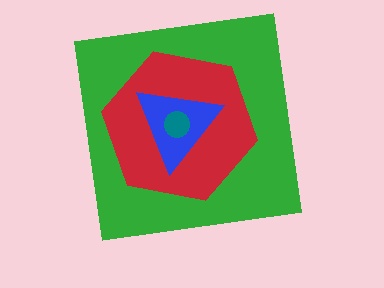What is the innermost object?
The teal circle.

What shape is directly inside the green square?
The red hexagon.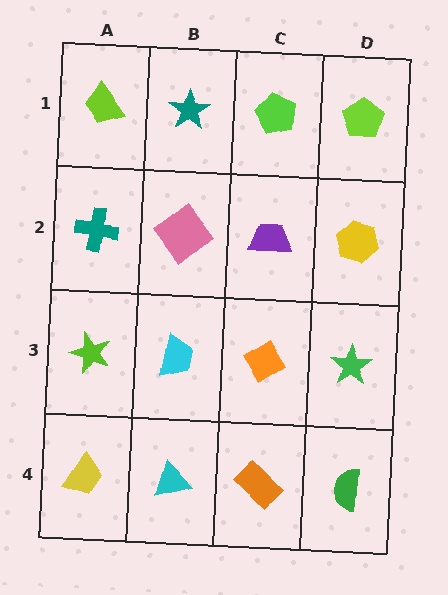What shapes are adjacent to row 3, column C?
A purple trapezoid (row 2, column C), an orange rectangle (row 4, column C), a cyan trapezoid (row 3, column B), a green star (row 3, column D).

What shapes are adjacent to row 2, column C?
A lime pentagon (row 1, column C), an orange diamond (row 3, column C), a pink diamond (row 2, column B), a yellow hexagon (row 2, column D).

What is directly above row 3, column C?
A purple trapezoid.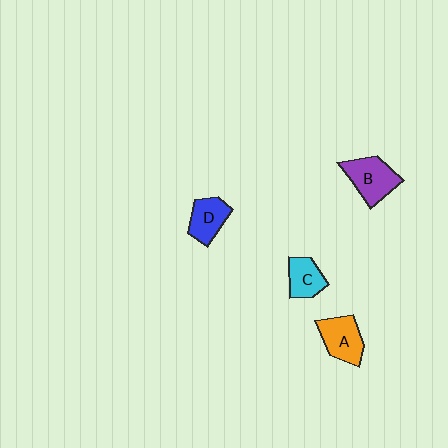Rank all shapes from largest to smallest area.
From largest to smallest: B (purple), A (orange), D (blue), C (cyan).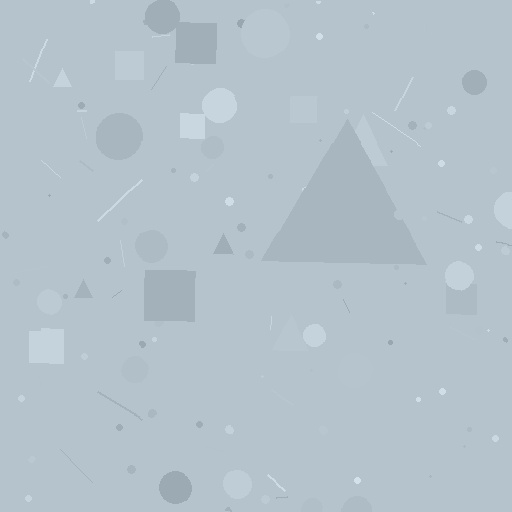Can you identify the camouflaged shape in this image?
The camouflaged shape is a triangle.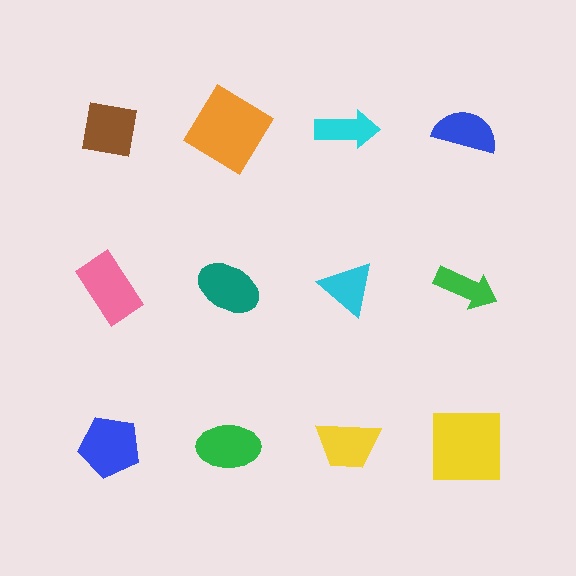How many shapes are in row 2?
4 shapes.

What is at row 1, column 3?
A cyan arrow.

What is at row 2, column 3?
A cyan triangle.